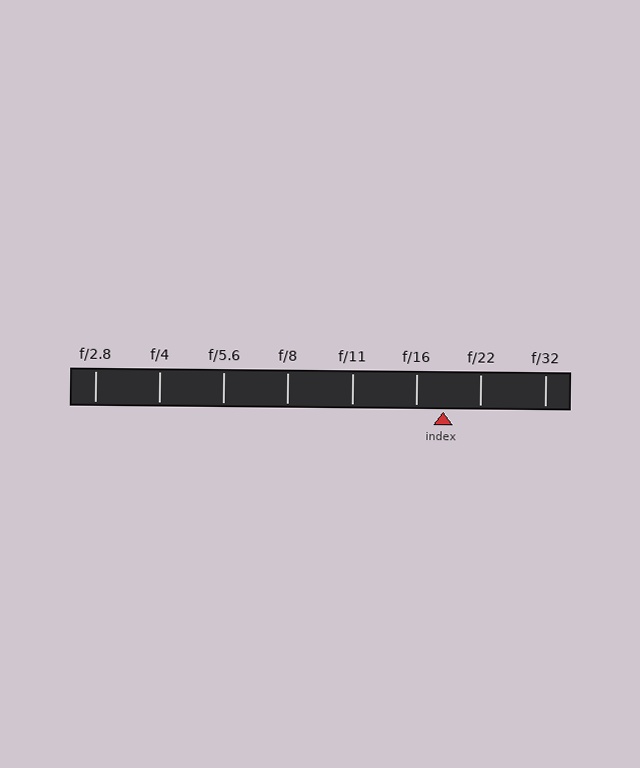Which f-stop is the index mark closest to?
The index mark is closest to f/16.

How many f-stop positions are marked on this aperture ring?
There are 8 f-stop positions marked.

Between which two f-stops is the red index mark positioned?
The index mark is between f/16 and f/22.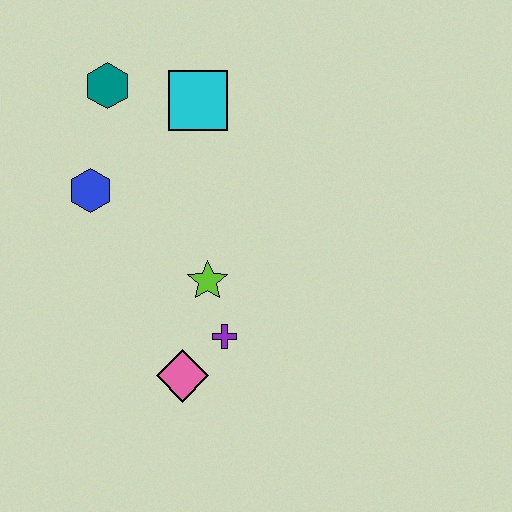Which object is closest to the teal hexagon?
The cyan square is closest to the teal hexagon.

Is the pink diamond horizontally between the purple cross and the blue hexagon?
Yes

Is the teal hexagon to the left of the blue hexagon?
No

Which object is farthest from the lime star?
The teal hexagon is farthest from the lime star.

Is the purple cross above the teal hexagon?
No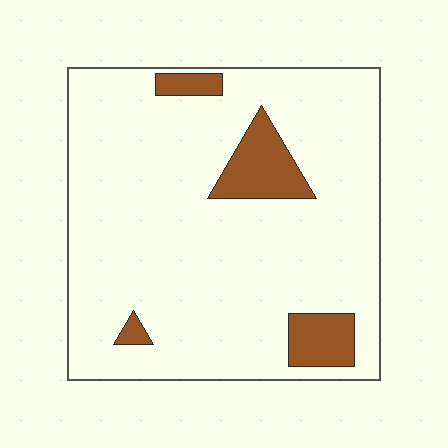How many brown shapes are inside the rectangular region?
4.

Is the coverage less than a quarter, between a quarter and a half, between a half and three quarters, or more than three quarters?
Less than a quarter.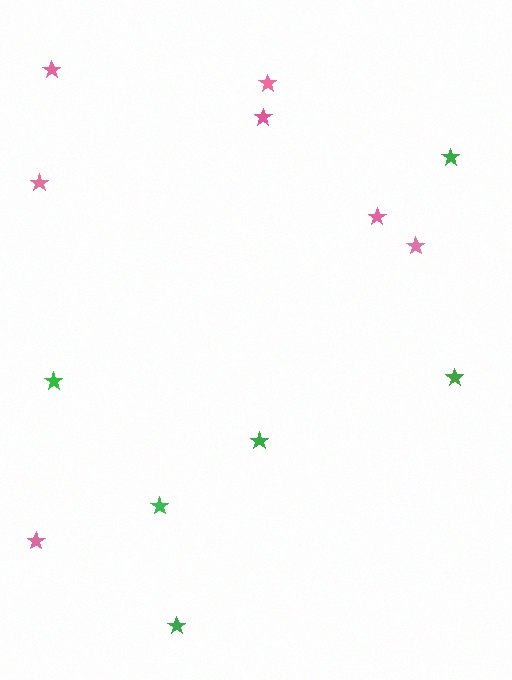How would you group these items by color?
There are 2 groups: one group of green stars (6) and one group of pink stars (7).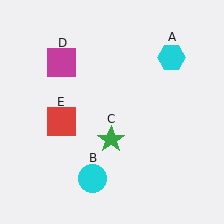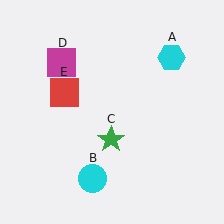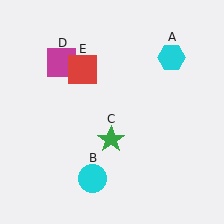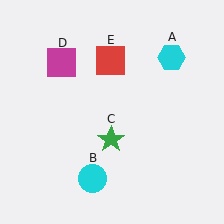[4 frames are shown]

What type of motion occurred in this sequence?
The red square (object E) rotated clockwise around the center of the scene.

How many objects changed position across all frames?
1 object changed position: red square (object E).